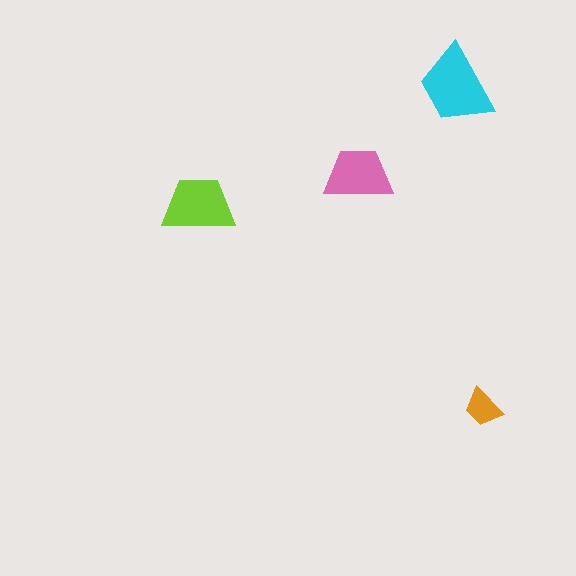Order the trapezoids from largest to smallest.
the cyan one, the lime one, the pink one, the orange one.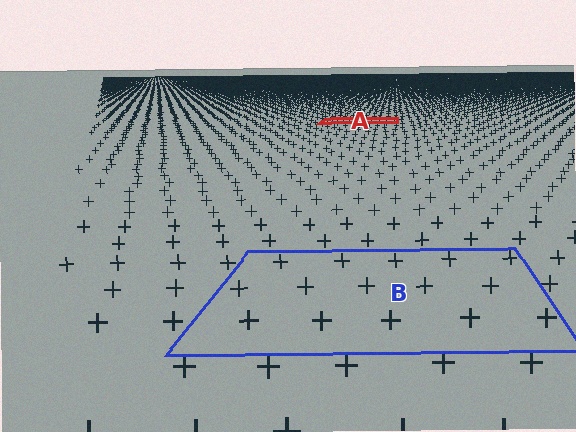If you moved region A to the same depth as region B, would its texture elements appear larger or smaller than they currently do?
They would appear larger. At a closer depth, the same texture elements are projected at a bigger on-screen size.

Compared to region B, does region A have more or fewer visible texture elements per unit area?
Region A has more texture elements per unit area — they are packed more densely because it is farther away.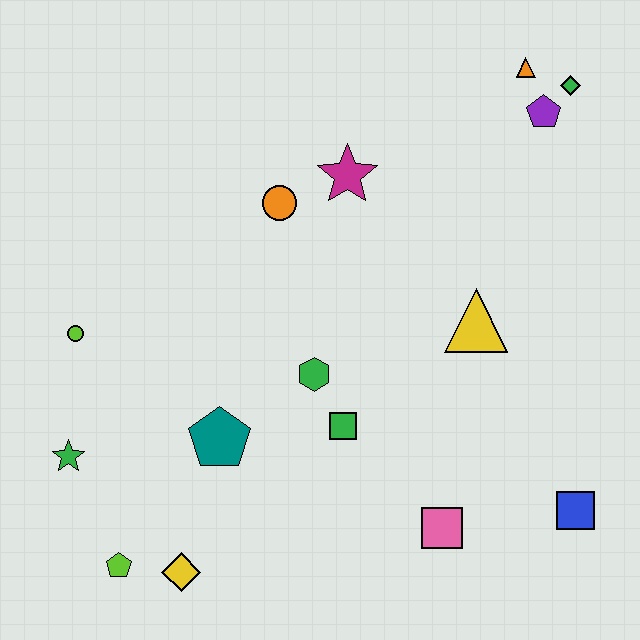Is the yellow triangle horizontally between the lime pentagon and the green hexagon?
No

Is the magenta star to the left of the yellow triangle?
Yes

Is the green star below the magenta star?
Yes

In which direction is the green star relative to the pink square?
The green star is to the left of the pink square.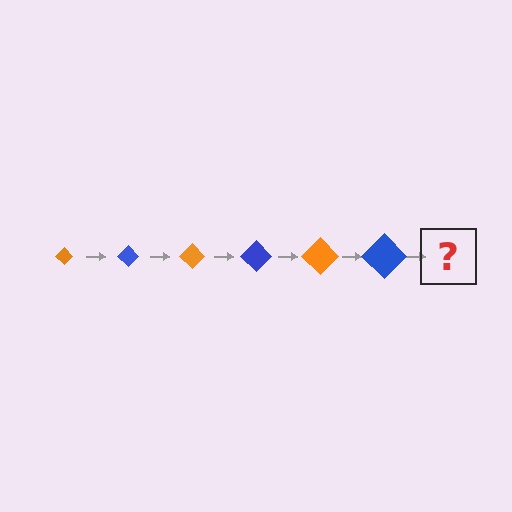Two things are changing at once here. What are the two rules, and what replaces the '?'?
The two rules are that the diamond grows larger each step and the color cycles through orange and blue. The '?' should be an orange diamond, larger than the previous one.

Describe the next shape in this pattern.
It should be an orange diamond, larger than the previous one.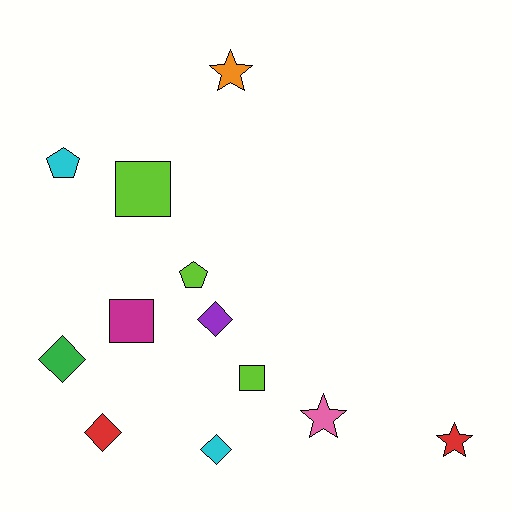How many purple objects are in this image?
There is 1 purple object.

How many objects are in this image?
There are 12 objects.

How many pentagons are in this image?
There are 2 pentagons.